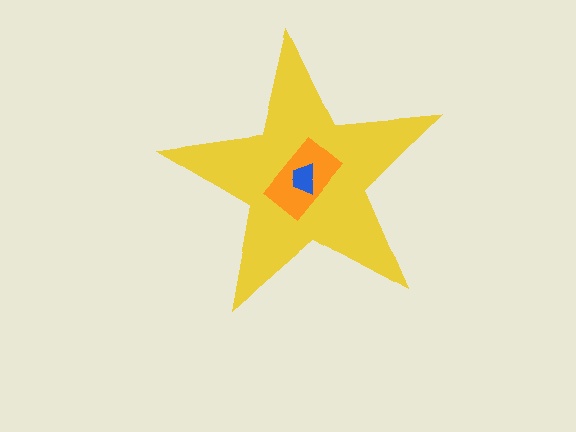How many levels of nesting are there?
3.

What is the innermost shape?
The blue trapezoid.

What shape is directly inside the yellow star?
The orange rectangle.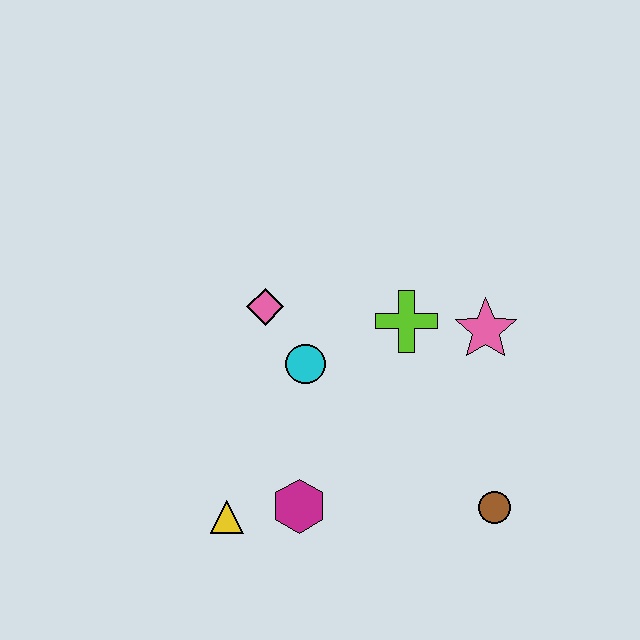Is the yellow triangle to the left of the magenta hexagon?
Yes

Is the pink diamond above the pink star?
Yes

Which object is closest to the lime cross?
The pink star is closest to the lime cross.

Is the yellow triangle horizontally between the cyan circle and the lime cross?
No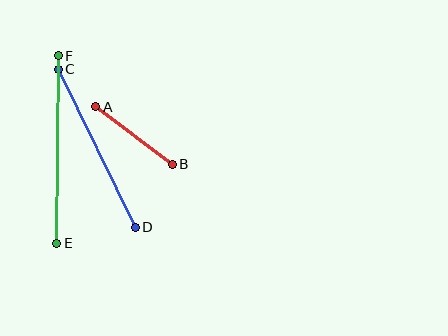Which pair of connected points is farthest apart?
Points E and F are farthest apart.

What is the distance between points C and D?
The distance is approximately 176 pixels.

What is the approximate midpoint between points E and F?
The midpoint is at approximately (58, 149) pixels.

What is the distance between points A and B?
The distance is approximately 96 pixels.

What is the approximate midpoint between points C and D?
The midpoint is at approximately (97, 148) pixels.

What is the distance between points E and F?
The distance is approximately 188 pixels.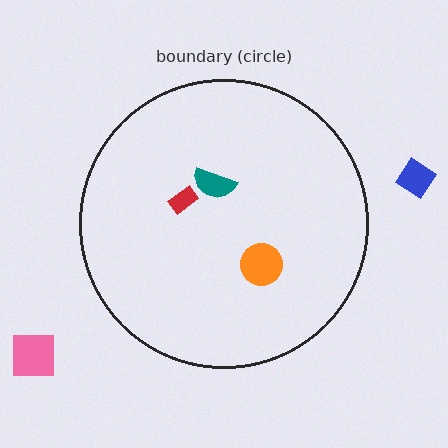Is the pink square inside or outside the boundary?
Outside.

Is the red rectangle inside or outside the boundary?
Inside.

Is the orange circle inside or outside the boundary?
Inside.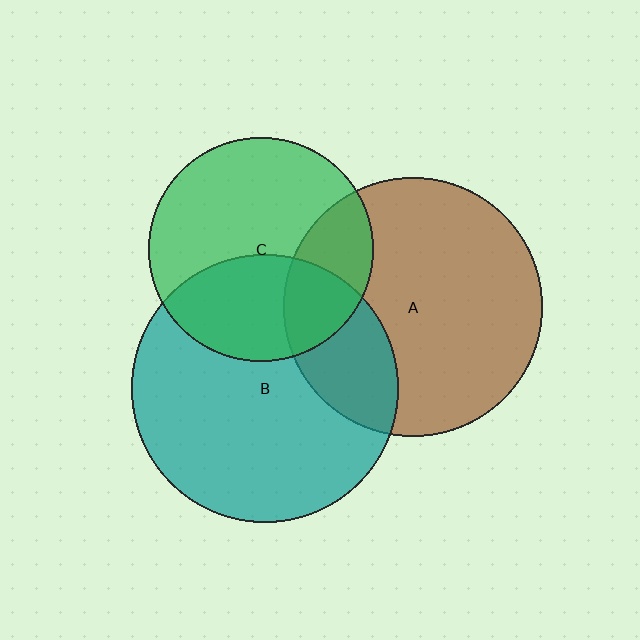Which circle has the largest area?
Circle B (teal).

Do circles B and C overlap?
Yes.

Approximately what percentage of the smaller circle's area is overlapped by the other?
Approximately 40%.